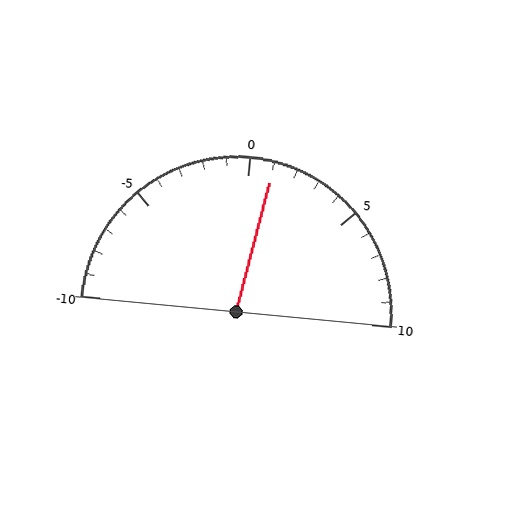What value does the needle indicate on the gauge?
The needle indicates approximately 1.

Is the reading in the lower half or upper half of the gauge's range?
The reading is in the upper half of the range (-10 to 10).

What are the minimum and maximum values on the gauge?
The gauge ranges from -10 to 10.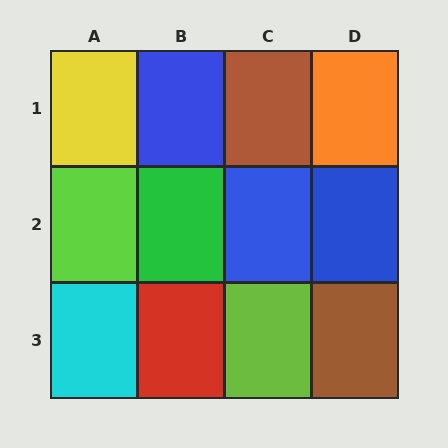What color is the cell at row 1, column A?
Yellow.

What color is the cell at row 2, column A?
Lime.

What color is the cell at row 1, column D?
Orange.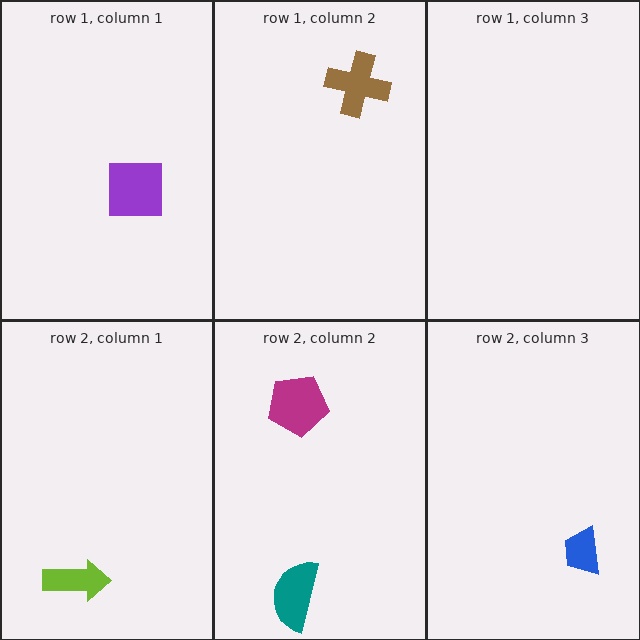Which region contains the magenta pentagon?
The row 2, column 2 region.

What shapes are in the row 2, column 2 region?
The teal semicircle, the magenta pentagon.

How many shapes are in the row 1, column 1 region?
1.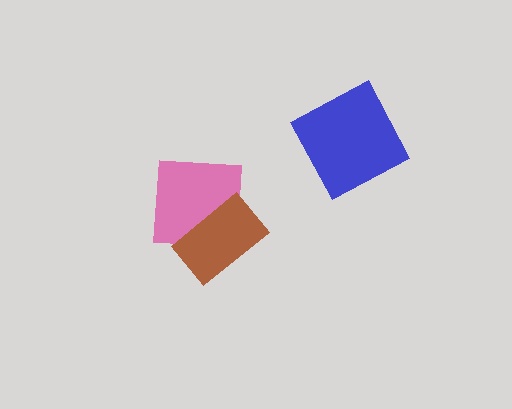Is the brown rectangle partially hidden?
No, no other shape covers it.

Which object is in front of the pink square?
The brown rectangle is in front of the pink square.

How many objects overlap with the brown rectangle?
1 object overlaps with the brown rectangle.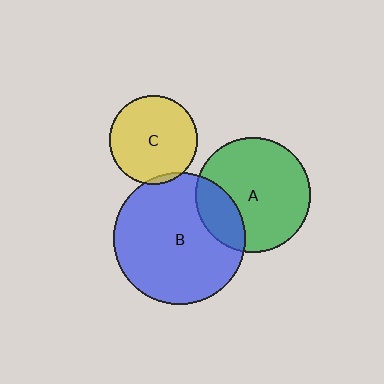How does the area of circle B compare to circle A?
Approximately 1.3 times.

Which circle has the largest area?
Circle B (blue).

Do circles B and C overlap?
Yes.